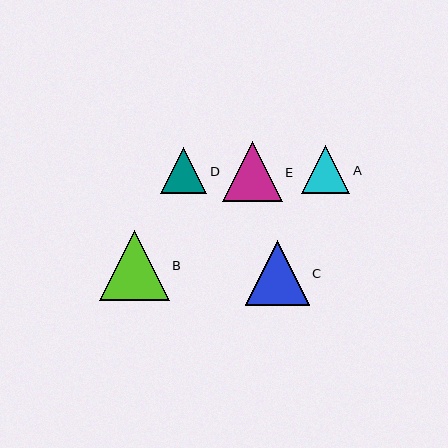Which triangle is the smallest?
Triangle D is the smallest with a size of approximately 46 pixels.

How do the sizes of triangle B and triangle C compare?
Triangle B and triangle C are approximately the same size.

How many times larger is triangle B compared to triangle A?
Triangle B is approximately 1.4 times the size of triangle A.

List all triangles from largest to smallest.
From largest to smallest: B, C, E, A, D.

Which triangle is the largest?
Triangle B is the largest with a size of approximately 70 pixels.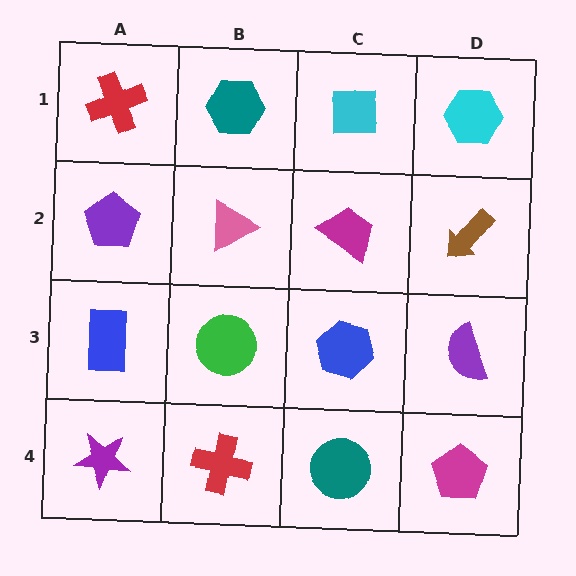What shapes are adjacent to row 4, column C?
A blue hexagon (row 3, column C), a red cross (row 4, column B), a magenta pentagon (row 4, column D).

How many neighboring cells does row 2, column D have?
3.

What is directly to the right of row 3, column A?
A green circle.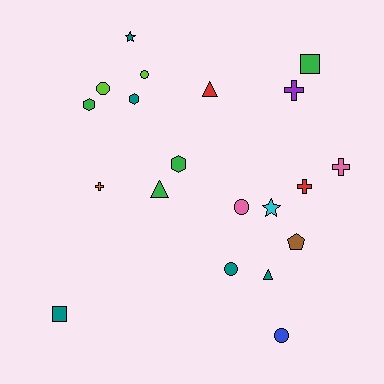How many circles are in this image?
There are 5 circles.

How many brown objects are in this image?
There is 1 brown object.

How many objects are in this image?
There are 20 objects.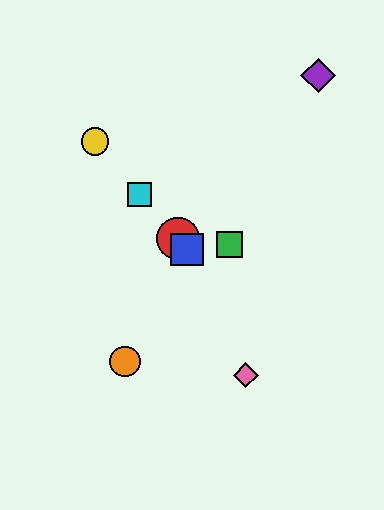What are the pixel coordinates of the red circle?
The red circle is at (178, 239).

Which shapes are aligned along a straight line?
The red circle, the blue square, the yellow circle, the cyan square are aligned along a straight line.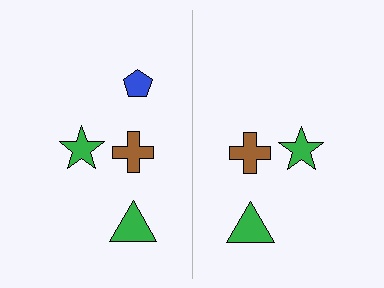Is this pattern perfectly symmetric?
No, the pattern is not perfectly symmetric. A blue pentagon is missing from the right side.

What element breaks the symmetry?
A blue pentagon is missing from the right side.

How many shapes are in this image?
There are 7 shapes in this image.